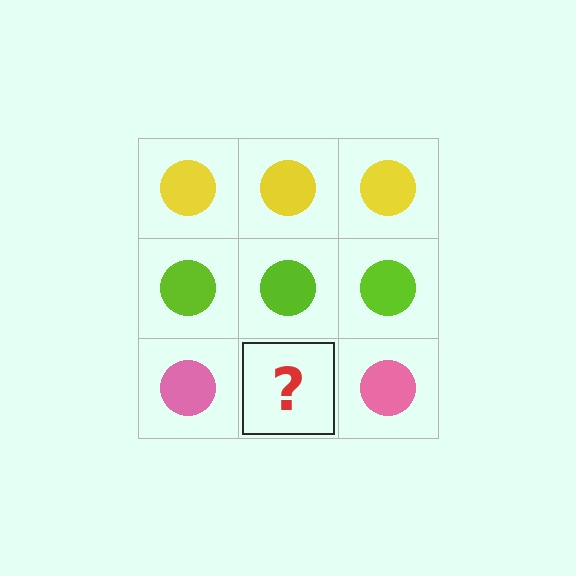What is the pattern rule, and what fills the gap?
The rule is that each row has a consistent color. The gap should be filled with a pink circle.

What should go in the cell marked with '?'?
The missing cell should contain a pink circle.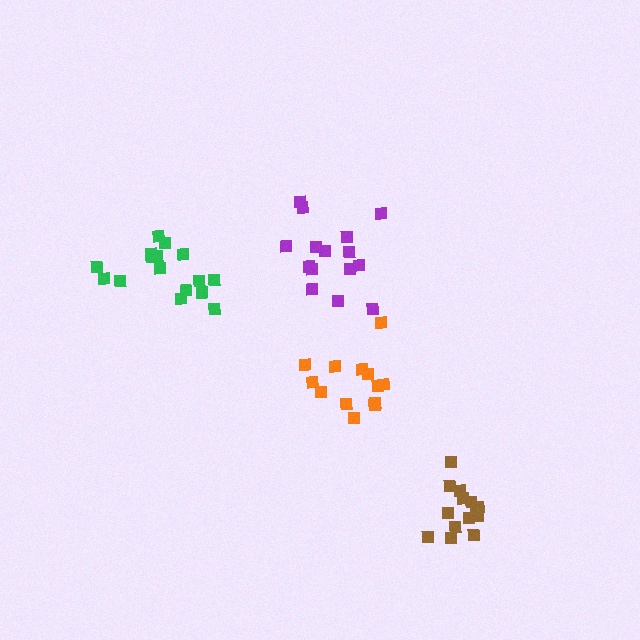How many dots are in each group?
Group 1: 14 dots, Group 2: 13 dots, Group 3: 16 dots, Group 4: 15 dots (58 total).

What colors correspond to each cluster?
The clusters are colored: brown, orange, green, purple.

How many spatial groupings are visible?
There are 4 spatial groupings.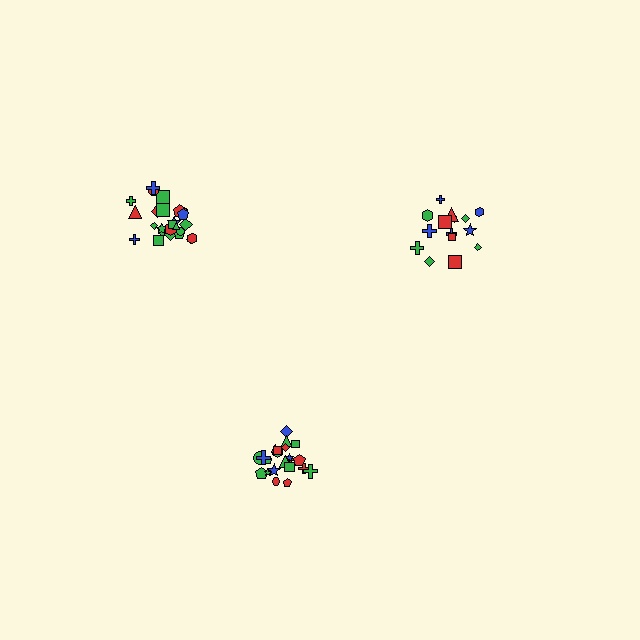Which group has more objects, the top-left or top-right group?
The top-left group.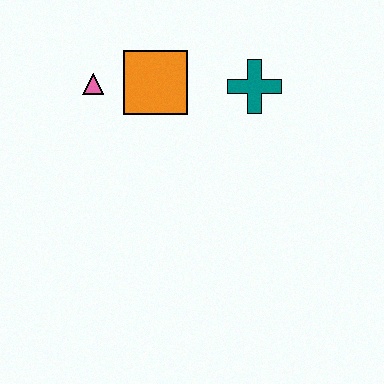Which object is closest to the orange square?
The pink triangle is closest to the orange square.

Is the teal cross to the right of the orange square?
Yes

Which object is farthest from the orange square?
The teal cross is farthest from the orange square.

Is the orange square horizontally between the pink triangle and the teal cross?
Yes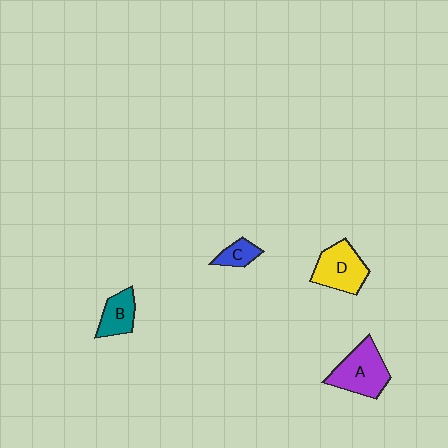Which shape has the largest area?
Shape A (purple).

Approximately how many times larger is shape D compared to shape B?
Approximately 1.5 times.